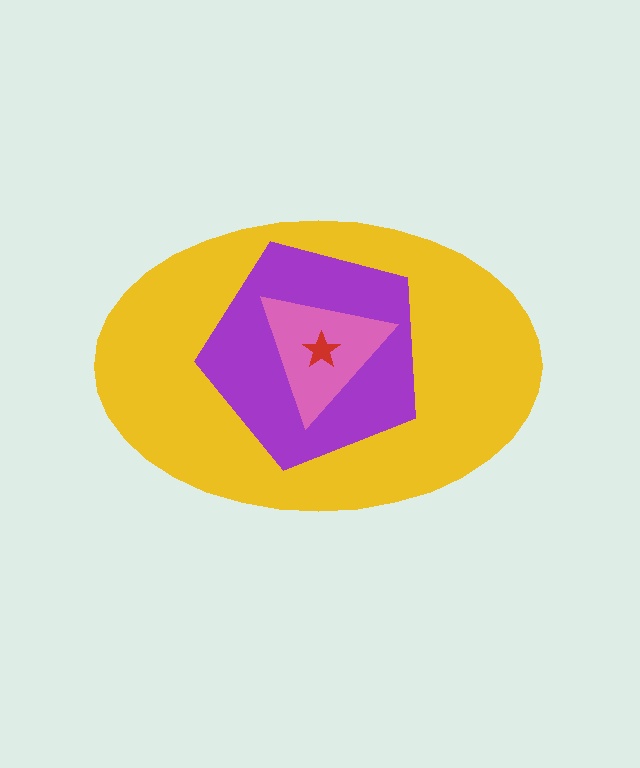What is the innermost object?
The red star.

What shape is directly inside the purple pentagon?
The pink triangle.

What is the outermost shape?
The yellow ellipse.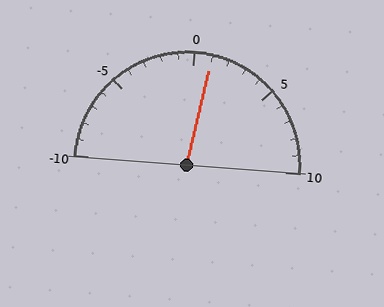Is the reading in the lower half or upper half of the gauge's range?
The reading is in the upper half of the range (-10 to 10).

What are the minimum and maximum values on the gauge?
The gauge ranges from -10 to 10.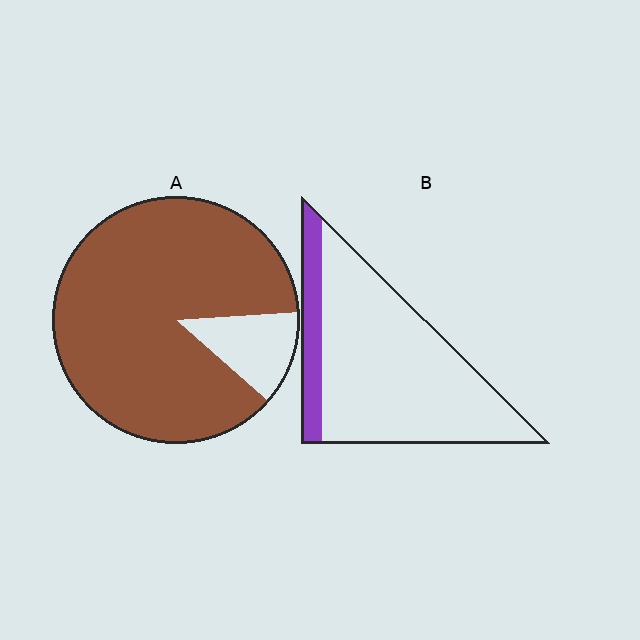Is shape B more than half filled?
No.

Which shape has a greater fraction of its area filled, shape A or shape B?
Shape A.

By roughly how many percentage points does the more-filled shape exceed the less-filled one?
By roughly 70 percentage points (A over B).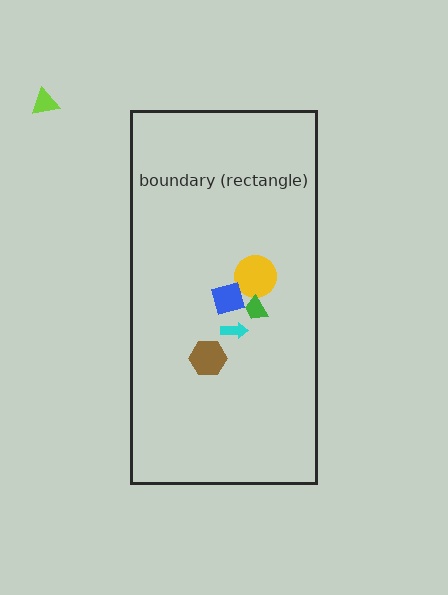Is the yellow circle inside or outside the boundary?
Inside.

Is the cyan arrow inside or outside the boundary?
Inside.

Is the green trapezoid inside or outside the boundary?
Inside.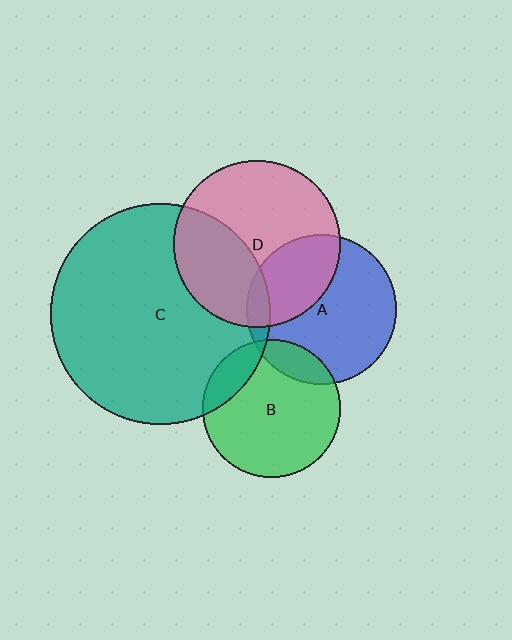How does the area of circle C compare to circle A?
Approximately 2.2 times.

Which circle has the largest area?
Circle C (teal).